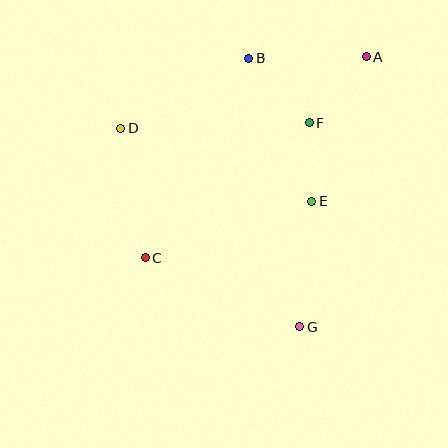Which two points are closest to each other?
Points E and F are closest to each other.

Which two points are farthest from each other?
Points A and C are farthest from each other.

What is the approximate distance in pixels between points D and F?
The distance between D and F is approximately 189 pixels.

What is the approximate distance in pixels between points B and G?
The distance between B and G is approximately 274 pixels.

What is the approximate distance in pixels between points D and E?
The distance between D and E is approximately 204 pixels.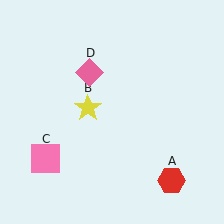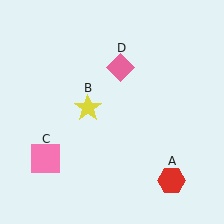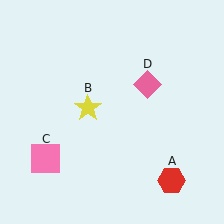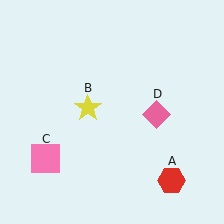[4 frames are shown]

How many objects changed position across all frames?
1 object changed position: pink diamond (object D).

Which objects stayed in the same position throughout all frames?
Red hexagon (object A) and yellow star (object B) and pink square (object C) remained stationary.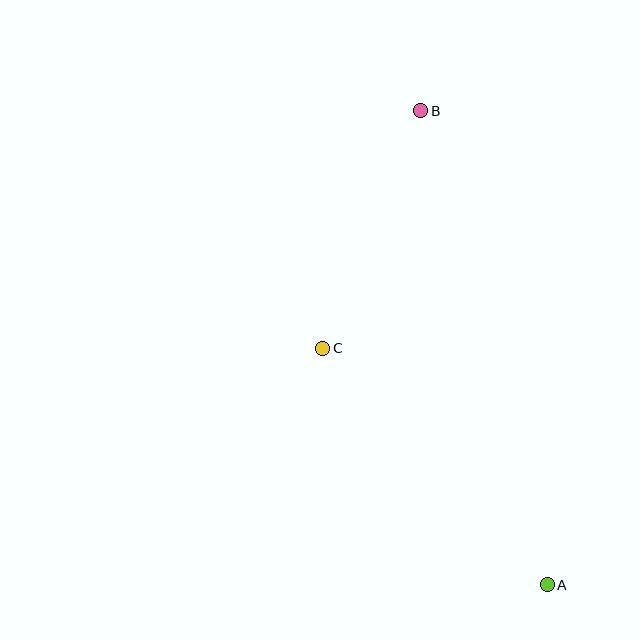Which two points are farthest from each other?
Points A and B are farthest from each other.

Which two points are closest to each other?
Points B and C are closest to each other.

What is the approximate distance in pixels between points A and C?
The distance between A and C is approximately 326 pixels.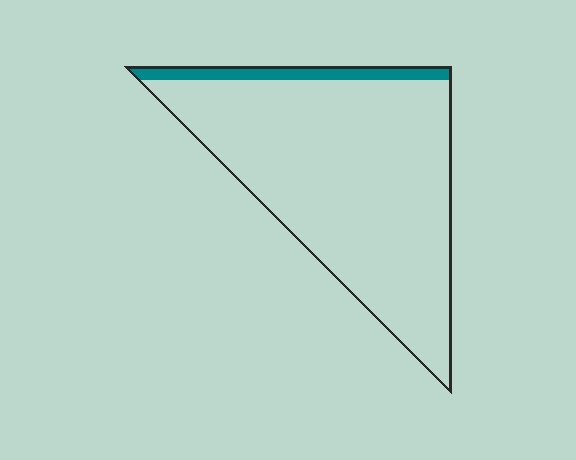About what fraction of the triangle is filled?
About one tenth (1/10).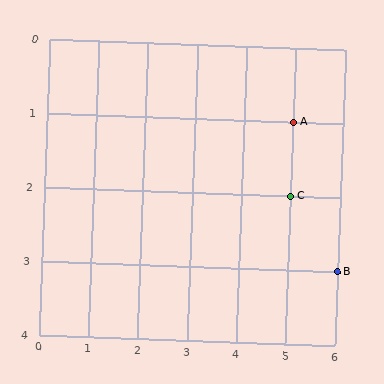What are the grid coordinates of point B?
Point B is at grid coordinates (6, 3).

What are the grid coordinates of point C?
Point C is at grid coordinates (5, 2).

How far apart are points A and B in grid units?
Points A and B are 1 column and 2 rows apart (about 2.2 grid units diagonally).